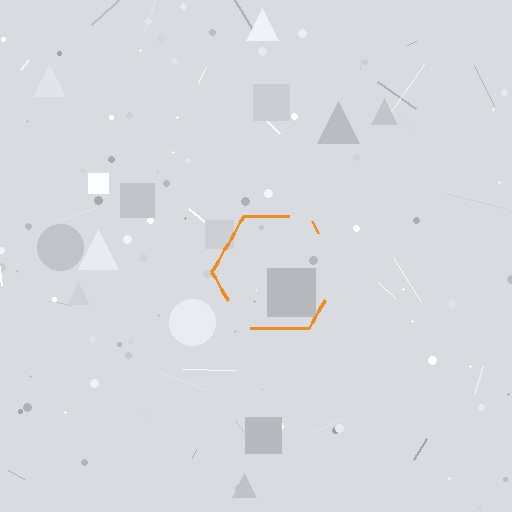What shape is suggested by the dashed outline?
The dashed outline suggests a hexagon.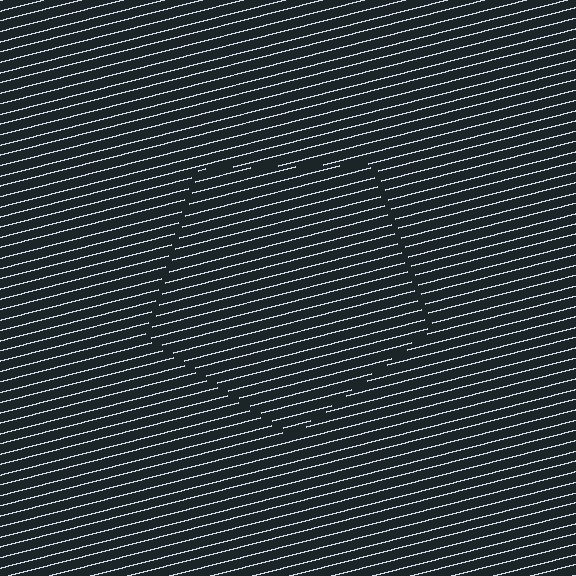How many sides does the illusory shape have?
5 sides — the line-ends trace a pentagon.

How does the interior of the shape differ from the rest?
The interior of the shape contains the same grating, shifted by half a period — the contour is defined by the phase discontinuity where line-ends from the inner and outer gratings abut.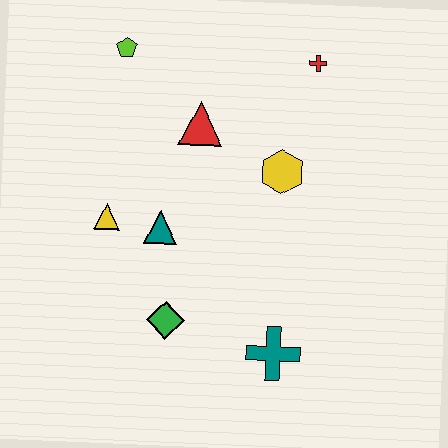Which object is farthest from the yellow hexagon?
The lime pentagon is farthest from the yellow hexagon.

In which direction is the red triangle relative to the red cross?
The red triangle is to the left of the red cross.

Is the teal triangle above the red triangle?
No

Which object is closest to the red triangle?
The yellow hexagon is closest to the red triangle.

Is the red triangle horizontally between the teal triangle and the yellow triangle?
No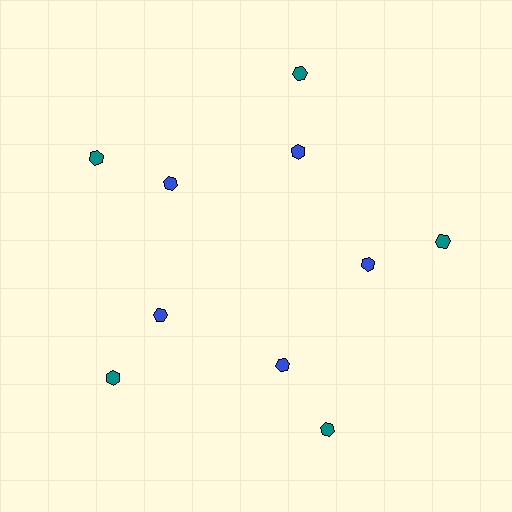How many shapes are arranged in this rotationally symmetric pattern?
There are 10 shapes, arranged in 5 groups of 2.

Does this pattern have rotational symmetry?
Yes, this pattern has 5-fold rotational symmetry. It looks the same after rotating 72 degrees around the center.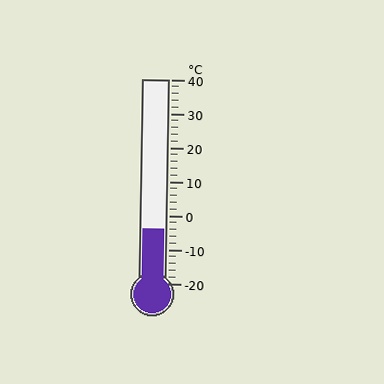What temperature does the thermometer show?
The thermometer shows approximately -4°C.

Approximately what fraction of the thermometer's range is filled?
The thermometer is filled to approximately 25% of its range.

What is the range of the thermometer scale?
The thermometer scale ranges from -20°C to 40°C.